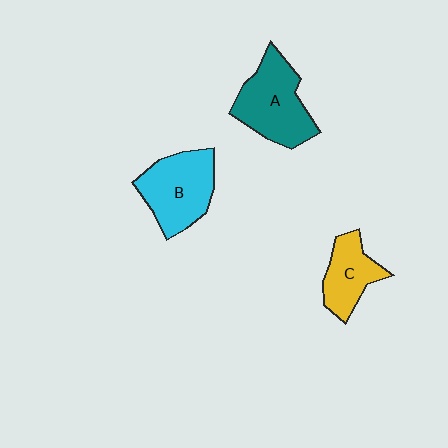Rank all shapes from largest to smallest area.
From largest to smallest: A (teal), B (cyan), C (yellow).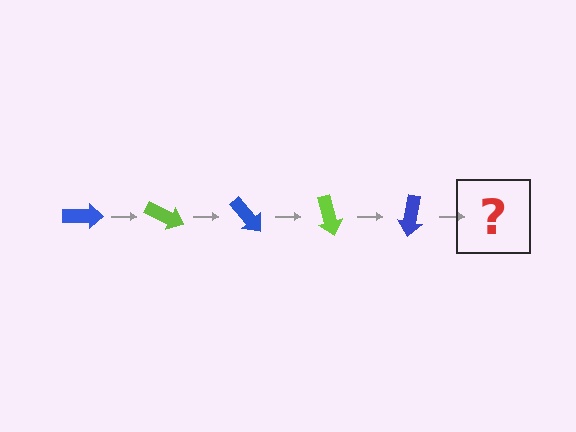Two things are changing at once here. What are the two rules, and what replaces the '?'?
The two rules are that it rotates 25 degrees each step and the color cycles through blue and lime. The '?' should be a lime arrow, rotated 125 degrees from the start.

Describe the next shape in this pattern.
It should be a lime arrow, rotated 125 degrees from the start.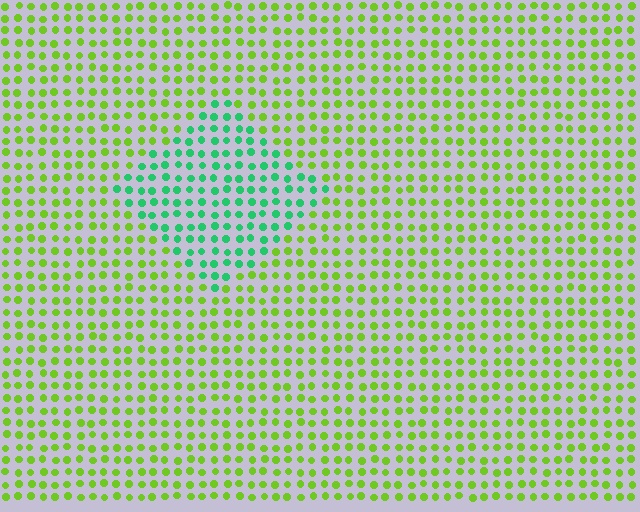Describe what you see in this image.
The image is filled with small lime elements in a uniform arrangement. A diamond-shaped region is visible where the elements are tinted to a slightly different hue, forming a subtle color boundary.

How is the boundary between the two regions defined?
The boundary is defined purely by a slight shift in hue (about 54 degrees). Spacing, size, and orientation are identical on both sides.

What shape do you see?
I see a diamond.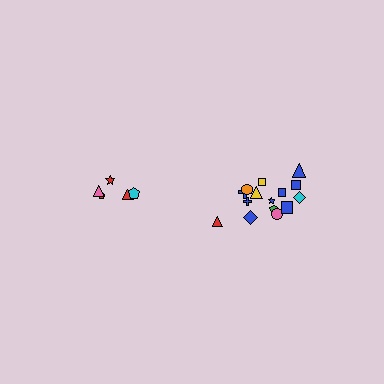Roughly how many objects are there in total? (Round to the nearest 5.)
Roughly 20 objects in total.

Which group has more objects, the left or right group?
The right group.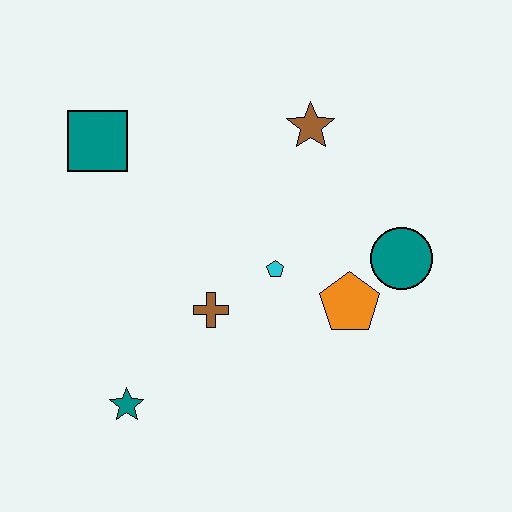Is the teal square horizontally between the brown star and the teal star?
No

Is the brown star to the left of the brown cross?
No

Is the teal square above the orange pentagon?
Yes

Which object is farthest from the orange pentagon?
The teal square is farthest from the orange pentagon.